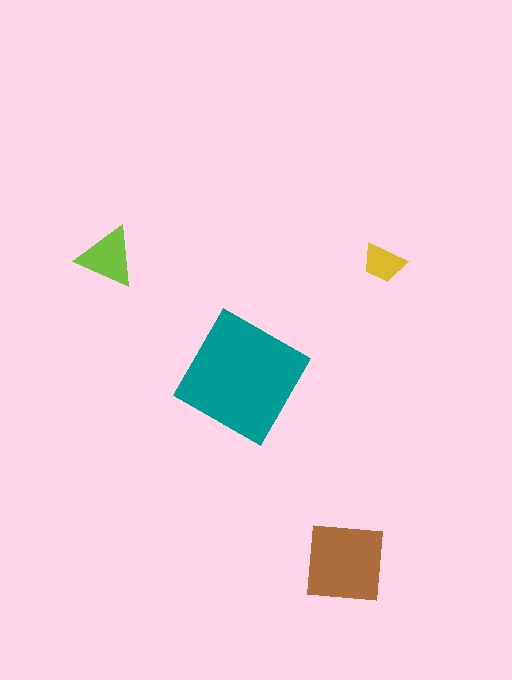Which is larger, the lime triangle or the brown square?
The brown square.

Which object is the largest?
The teal square.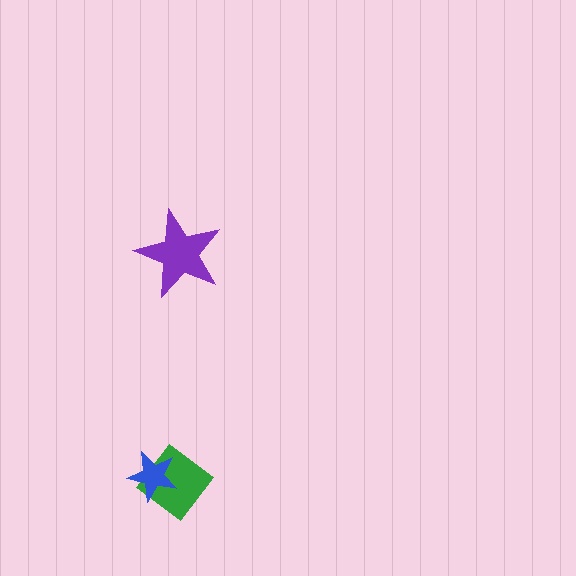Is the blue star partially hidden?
No, no other shape covers it.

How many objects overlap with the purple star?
0 objects overlap with the purple star.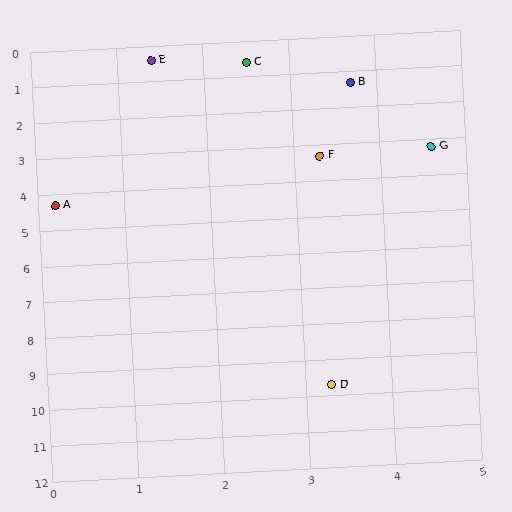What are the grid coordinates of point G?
Point G is at approximately (4.6, 3.2).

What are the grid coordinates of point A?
Point A is at approximately (0.2, 4.3).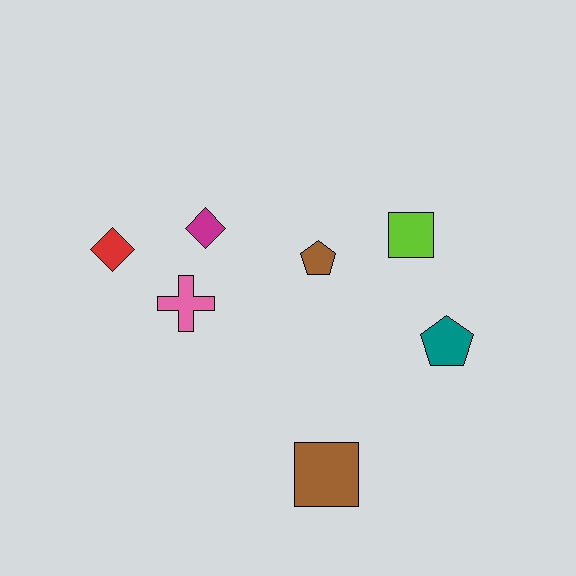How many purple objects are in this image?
There are no purple objects.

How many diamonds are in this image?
There are 2 diamonds.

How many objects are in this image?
There are 7 objects.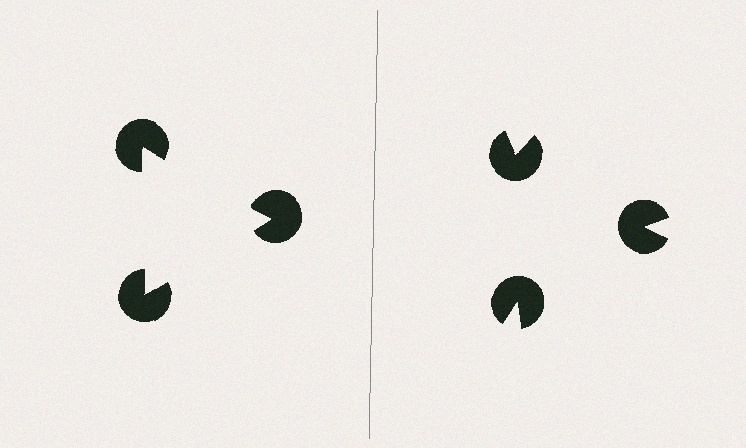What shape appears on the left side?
An illusory triangle.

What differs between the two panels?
The pac-man discs are positioned identically on both sides; only the wedge orientations differ. On the left they align to a triangle; on the right they are misaligned.